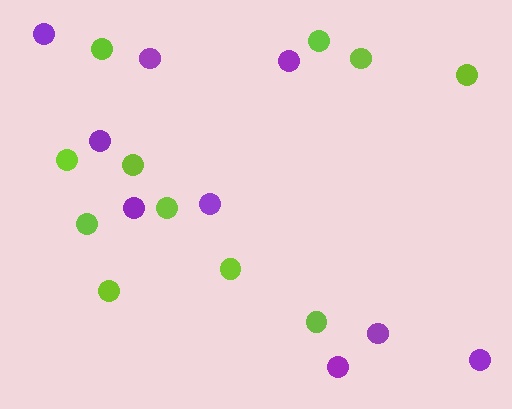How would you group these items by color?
There are 2 groups: one group of lime circles (11) and one group of purple circles (9).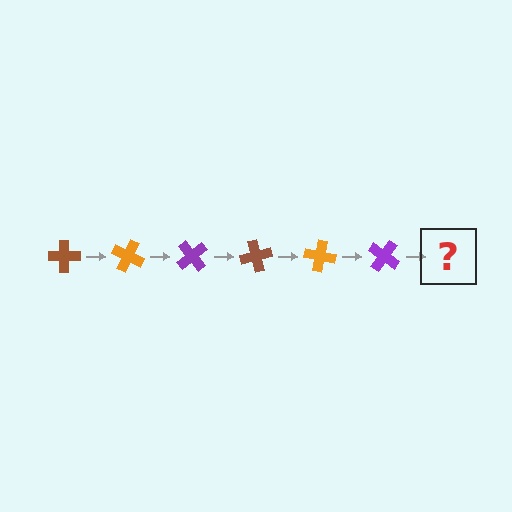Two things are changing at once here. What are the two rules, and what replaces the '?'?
The two rules are that it rotates 25 degrees each step and the color cycles through brown, orange, and purple. The '?' should be a brown cross, rotated 150 degrees from the start.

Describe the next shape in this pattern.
It should be a brown cross, rotated 150 degrees from the start.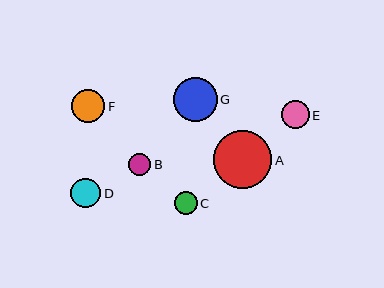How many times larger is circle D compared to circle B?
Circle D is approximately 1.3 times the size of circle B.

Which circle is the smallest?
Circle B is the smallest with a size of approximately 22 pixels.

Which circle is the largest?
Circle A is the largest with a size of approximately 58 pixels.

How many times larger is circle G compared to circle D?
Circle G is approximately 1.5 times the size of circle D.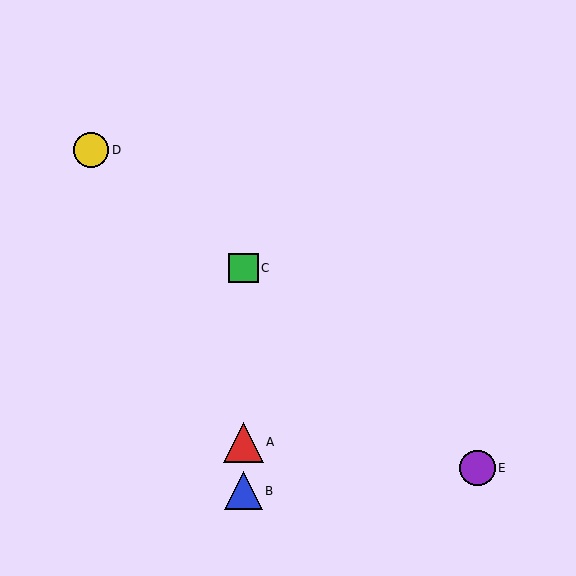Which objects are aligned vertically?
Objects A, B, C are aligned vertically.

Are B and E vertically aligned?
No, B is at x≈243 and E is at x≈477.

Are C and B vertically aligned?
Yes, both are at x≈243.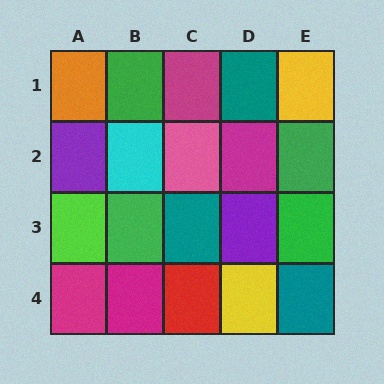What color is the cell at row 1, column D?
Teal.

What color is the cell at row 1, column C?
Magenta.